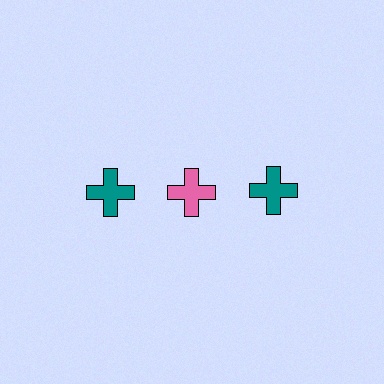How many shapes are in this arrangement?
There are 3 shapes arranged in a grid pattern.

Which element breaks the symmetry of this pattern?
The pink cross in the top row, second from left column breaks the symmetry. All other shapes are teal crosses.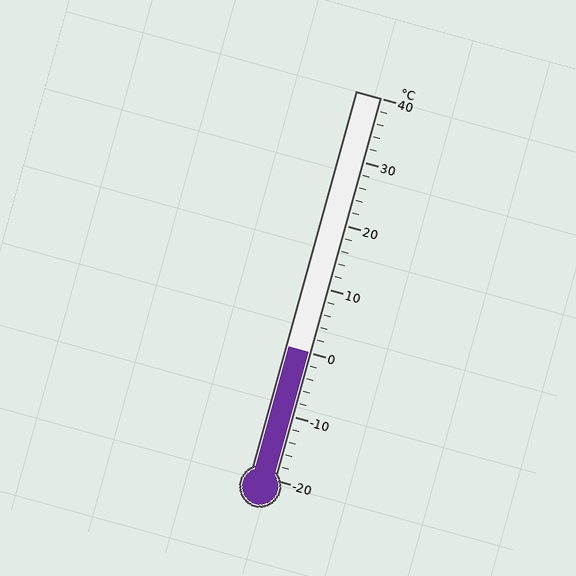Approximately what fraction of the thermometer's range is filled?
The thermometer is filled to approximately 35% of its range.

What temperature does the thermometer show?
The thermometer shows approximately 0°C.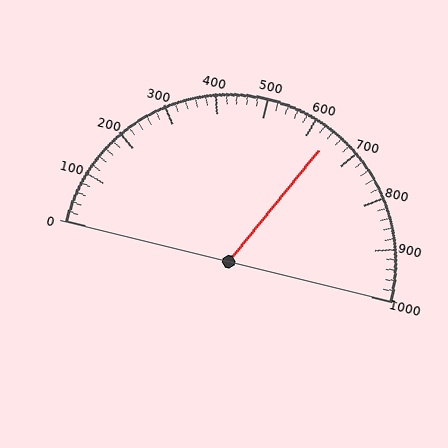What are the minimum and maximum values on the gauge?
The gauge ranges from 0 to 1000.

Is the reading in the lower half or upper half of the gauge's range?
The reading is in the upper half of the range (0 to 1000).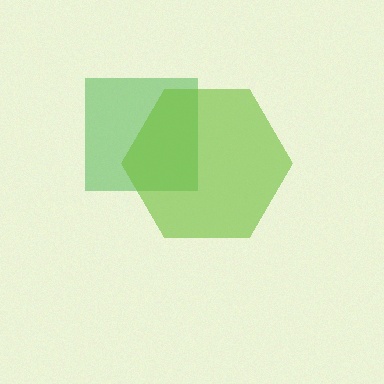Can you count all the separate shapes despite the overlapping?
Yes, there are 2 separate shapes.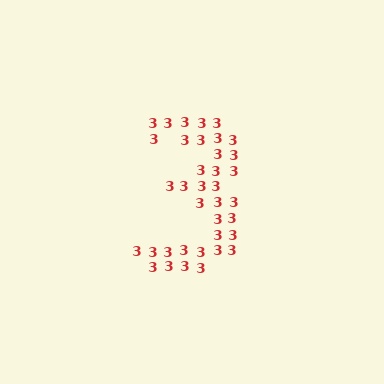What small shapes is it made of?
It is made of small digit 3's.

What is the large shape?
The large shape is the digit 3.